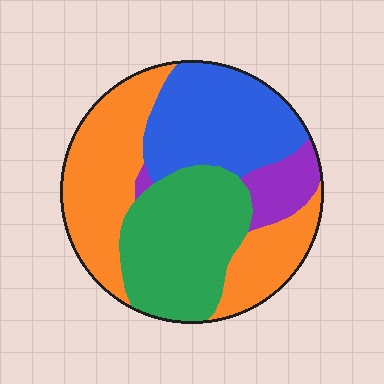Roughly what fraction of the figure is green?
Green covers roughly 30% of the figure.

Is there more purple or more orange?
Orange.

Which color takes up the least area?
Purple, at roughly 10%.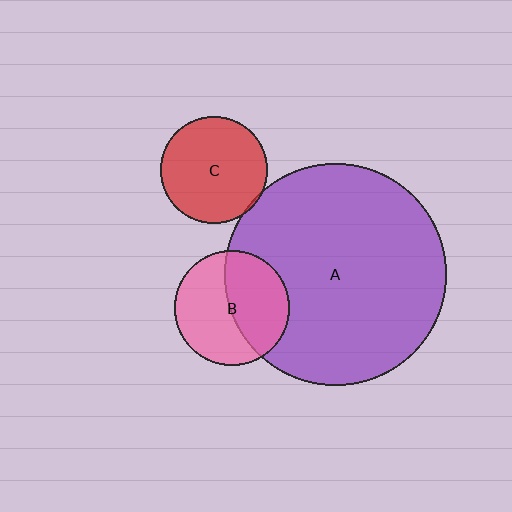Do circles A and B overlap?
Yes.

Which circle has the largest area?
Circle A (purple).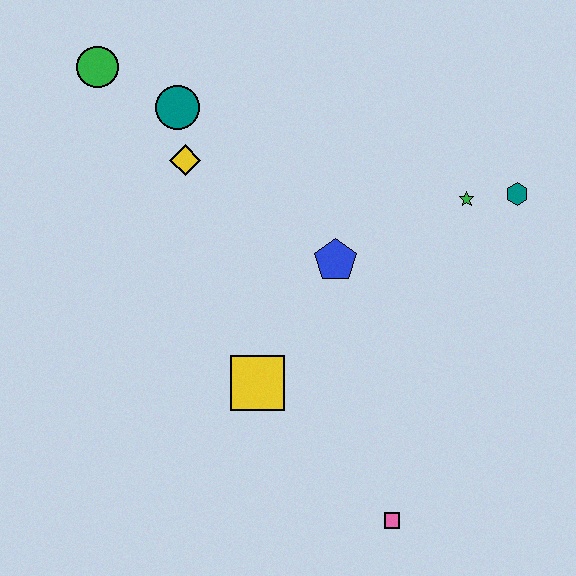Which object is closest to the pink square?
The yellow square is closest to the pink square.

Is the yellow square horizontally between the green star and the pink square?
No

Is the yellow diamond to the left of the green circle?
No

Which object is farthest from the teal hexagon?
The green circle is farthest from the teal hexagon.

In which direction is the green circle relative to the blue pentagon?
The green circle is to the left of the blue pentagon.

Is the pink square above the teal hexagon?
No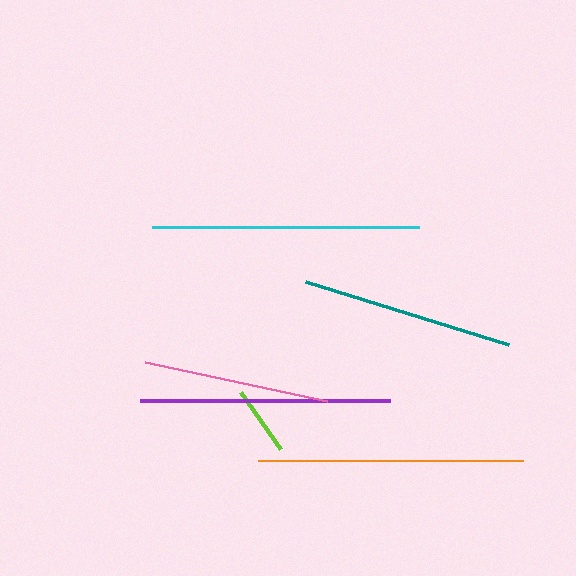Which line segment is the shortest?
The lime line is the shortest at approximately 69 pixels.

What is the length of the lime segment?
The lime segment is approximately 69 pixels long.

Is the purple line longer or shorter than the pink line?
The purple line is longer than the pink line.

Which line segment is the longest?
The cyan line is the longest at approximately 267 pixels.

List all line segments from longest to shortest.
From longest to shortest: cyan, orange, purple, teal, pink, lime.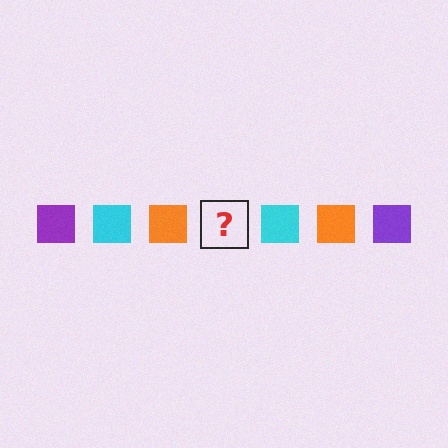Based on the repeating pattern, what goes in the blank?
The blank should be a purple square.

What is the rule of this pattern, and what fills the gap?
The rule is that the pattern cycles through purple, cyan, orange squares. The gap should be filled with a purple square.